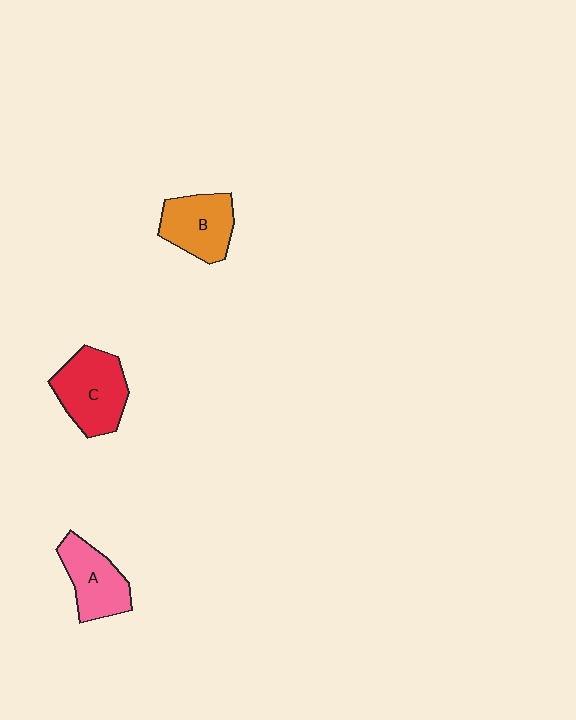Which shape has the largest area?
Shape C (red).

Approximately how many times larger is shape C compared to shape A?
Approximately 1.2 times.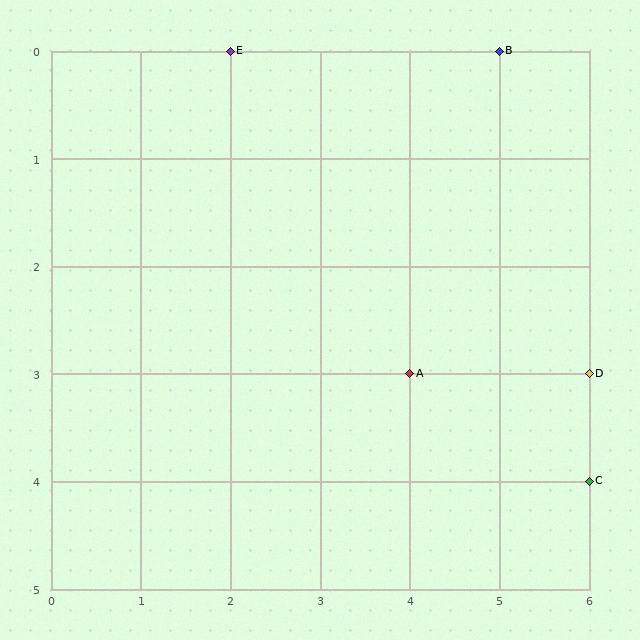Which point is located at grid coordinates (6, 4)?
Point C is at (6, 4).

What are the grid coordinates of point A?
Point A is at grid coordinates (4, 3).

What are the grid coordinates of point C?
Point C is at grid coordinates (6, 4).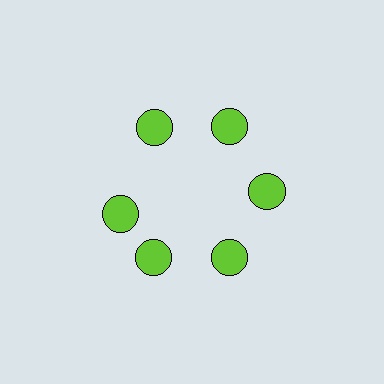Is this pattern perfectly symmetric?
No. The 6 lime circles are arranged in a ring, but one element near the 9 o'clock position is rotated out of alignment along the ring, breaking the 6-fold rotational symmetry.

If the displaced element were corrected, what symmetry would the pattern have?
It would have 6-fold rotational symmetry — the pattern would map onto itself every 60 degrees.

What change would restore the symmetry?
The symmetry would be restored by rotating it back into even spacing with its neighbors so that all 6 circles sit at equal angles and equal distance from the center.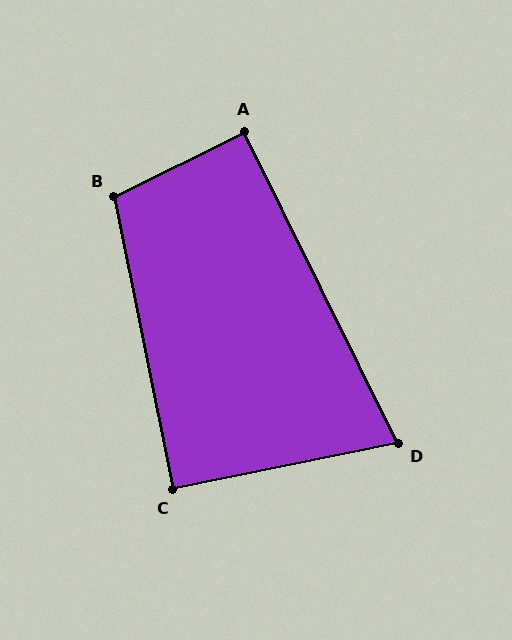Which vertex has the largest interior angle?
B, at approximately 105 degrees.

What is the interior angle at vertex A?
Approximately 90 degrees (approximately right).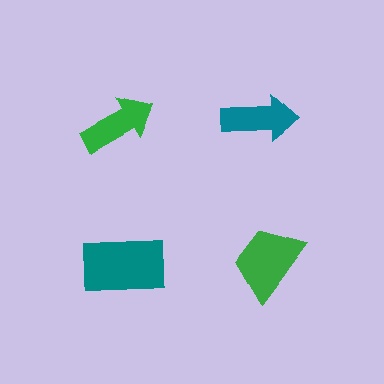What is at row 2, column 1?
A teal rectangle.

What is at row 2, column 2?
A green trapezoid.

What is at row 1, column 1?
A green arrow.